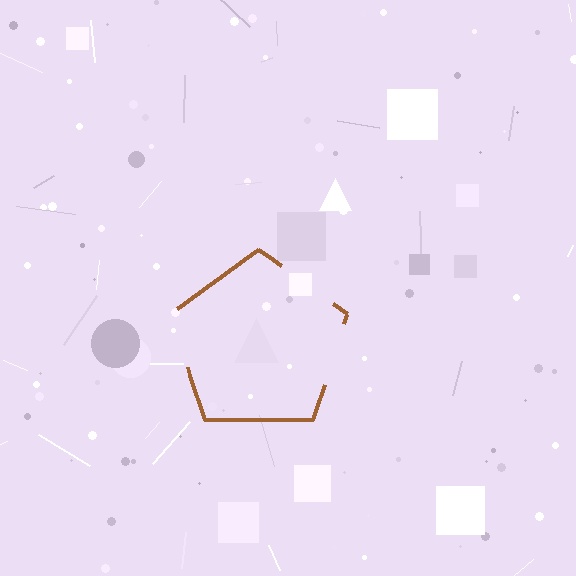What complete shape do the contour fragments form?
The contour fragments form a pentagon.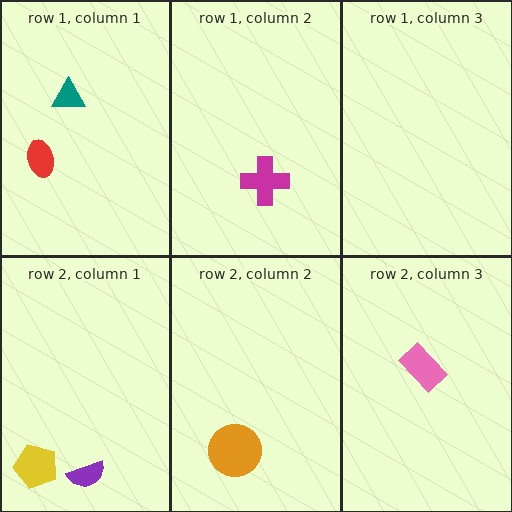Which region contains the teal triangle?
The row 1, column 1 region.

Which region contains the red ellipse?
The row 1, column 1 region.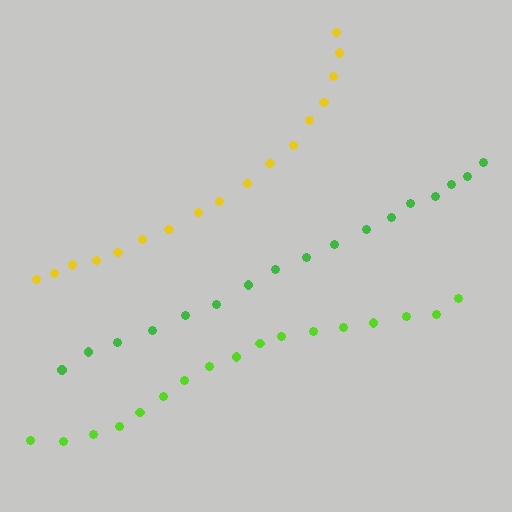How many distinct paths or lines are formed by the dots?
There are 3 distinct paths.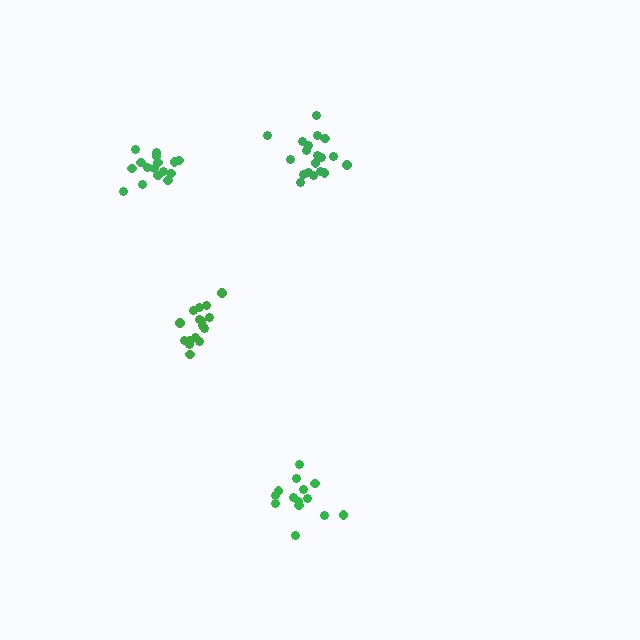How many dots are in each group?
Group 1: 16 dots, Group 2: 19 dots, Group 3: 14 dots, Group 4: 16 dots (65 total).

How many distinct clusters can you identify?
There are 4 distinct clusters.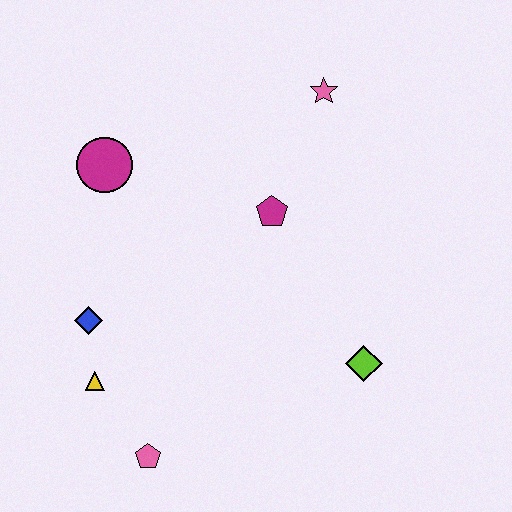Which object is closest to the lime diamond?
The magenta pentagon is closest to the lime diamond.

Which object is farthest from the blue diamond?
The pink star is farthest from the blue diamond.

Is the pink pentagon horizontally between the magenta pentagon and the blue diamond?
Yes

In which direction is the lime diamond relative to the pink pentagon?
The lime diamond is to the right of the pink pentagon.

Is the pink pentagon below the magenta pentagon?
Yes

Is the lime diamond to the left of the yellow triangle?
No